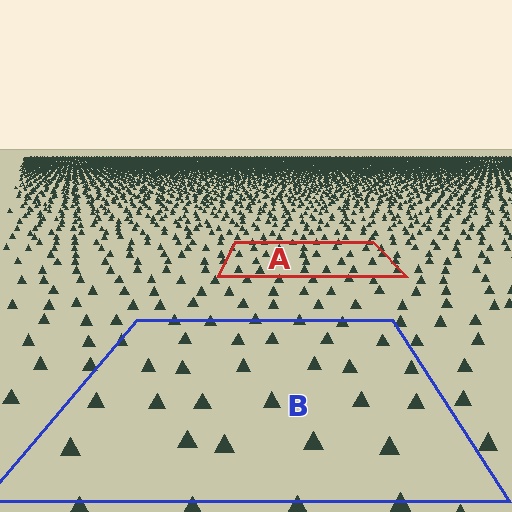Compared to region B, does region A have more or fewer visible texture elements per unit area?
Region A has more texture elements per unit area — they are packed more densely because it is farther away.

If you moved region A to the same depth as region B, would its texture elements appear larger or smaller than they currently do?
They would appear larger. At a closer depth, the same texture elements are projected at a bigger on-screen size.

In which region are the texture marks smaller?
The texture marks are smaller in region A, because it is farther away.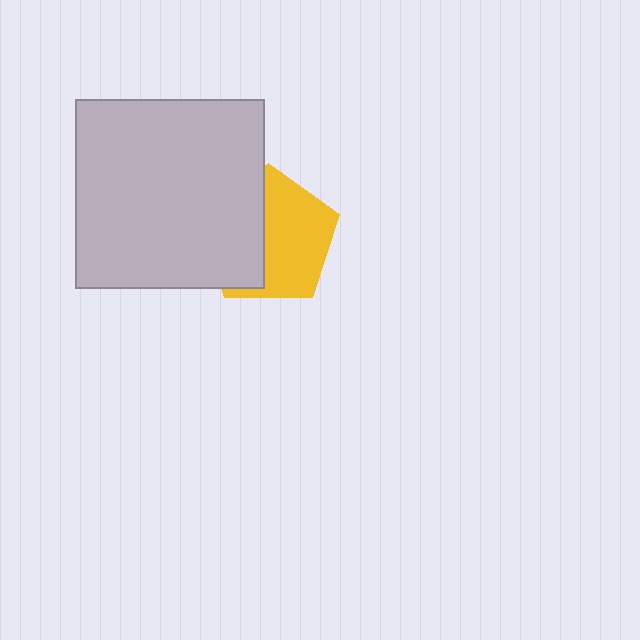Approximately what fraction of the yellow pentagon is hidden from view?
Roughly 44% of the yellow pentagon is hidden behind the light gray square.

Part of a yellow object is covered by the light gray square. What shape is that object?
It is a pentagon.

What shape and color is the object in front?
The object in front is a light gray square.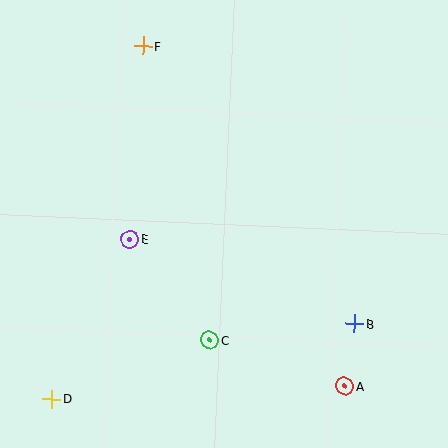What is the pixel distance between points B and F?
The distance between B and F is 349 pixels.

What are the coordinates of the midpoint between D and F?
The midpoint between D and F is at (97, 222).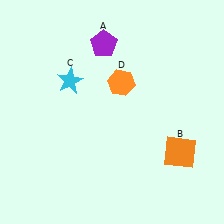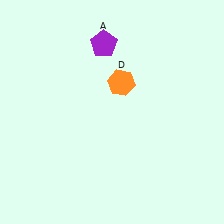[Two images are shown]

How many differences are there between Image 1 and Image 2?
There are 2 differences between the two images.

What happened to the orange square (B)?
The orange square (B) was removed in Image 2. It was in the bottom-right area of Image 1.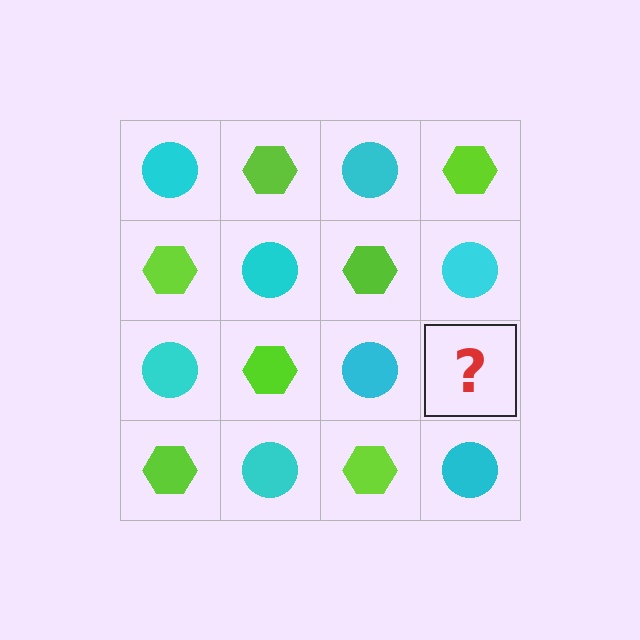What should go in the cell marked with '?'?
The missing cell should contain a lime hexagon.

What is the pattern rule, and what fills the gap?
The rule is that it alternates cyan circle and lime hexagon in a checkerboard pattern. The gap should be filled with a lime hexagon.